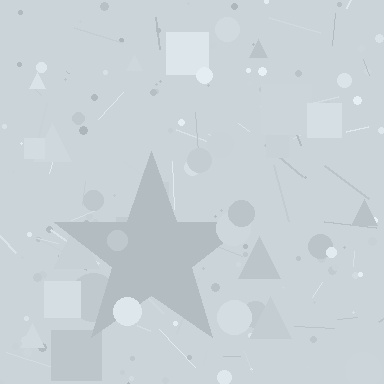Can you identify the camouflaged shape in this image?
The camouflaged shape is a star.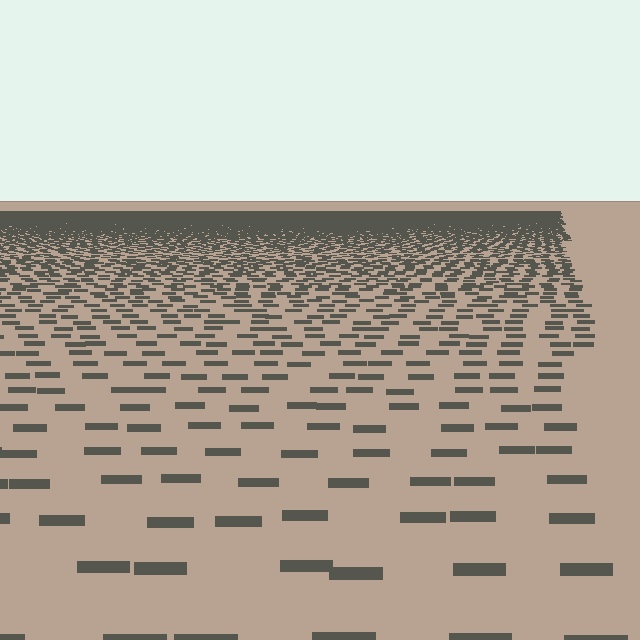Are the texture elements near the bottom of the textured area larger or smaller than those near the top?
Larger. Near the bottom, elements are closer to the viewer and appear at a bigger on-screen size.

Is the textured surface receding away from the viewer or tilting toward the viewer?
The surface is receding away from the viewer. Texture elements get smaller and denser toward the top.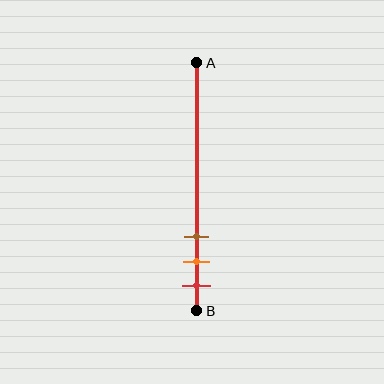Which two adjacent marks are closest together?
The orange and red marks are the closest adjacent pair.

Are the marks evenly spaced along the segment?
Yes, the marks are approximately evenly spaced.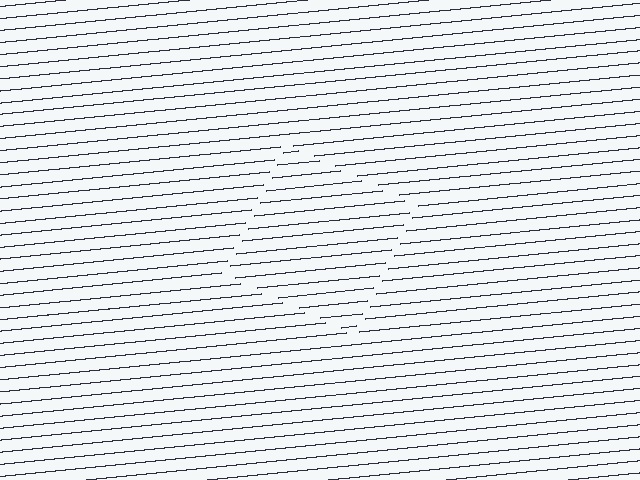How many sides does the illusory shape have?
4 sides — the line-ends trace a square.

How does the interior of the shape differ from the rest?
The interior of the shape contains the same grating, shifted by half a period — the contour is defined by the phase discontinuity where line-ends from the inner and outer gratings abut.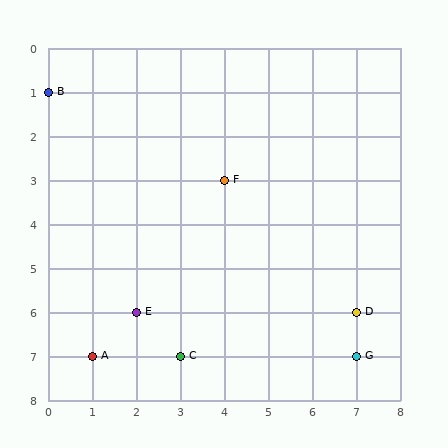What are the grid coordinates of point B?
Point B is at grid coordinates (0, 1).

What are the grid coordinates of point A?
Point A is at grid coordinates (1, 7).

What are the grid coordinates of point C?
Point C is at grid coordinates (3, 7).